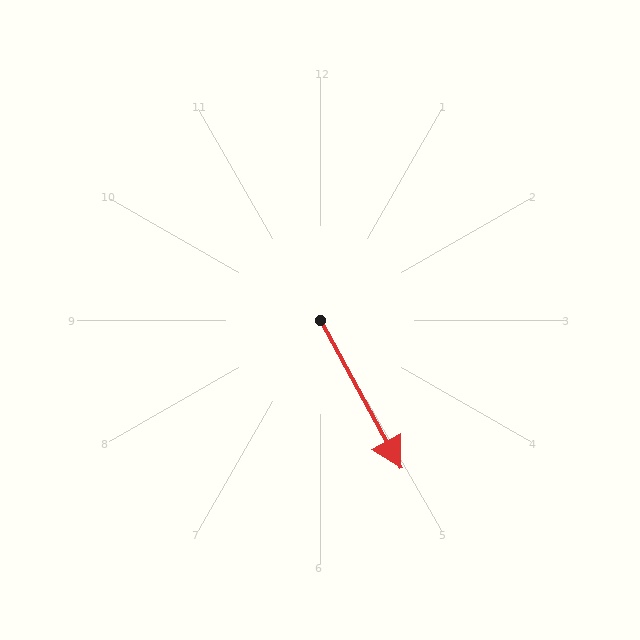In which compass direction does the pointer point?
Southeast.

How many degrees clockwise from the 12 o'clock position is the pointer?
Approximately 151 degrees.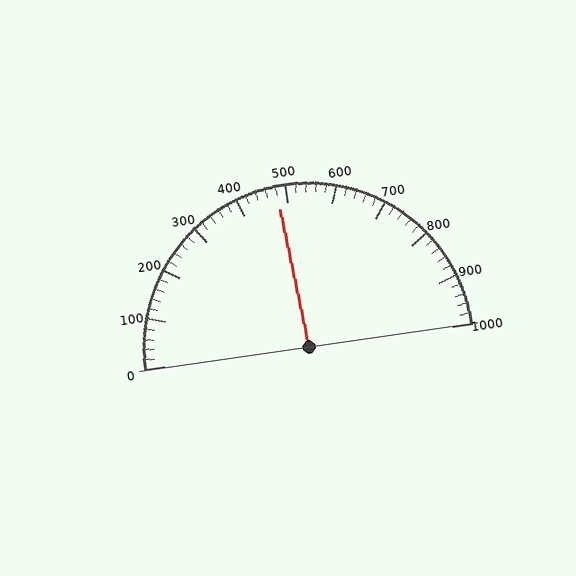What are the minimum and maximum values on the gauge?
The gauge ranges from 0 to 1000.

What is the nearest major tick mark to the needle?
The nearest major tick mark is 500.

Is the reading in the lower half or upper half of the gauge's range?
The reading is in the lower half of the range (0 to 1000).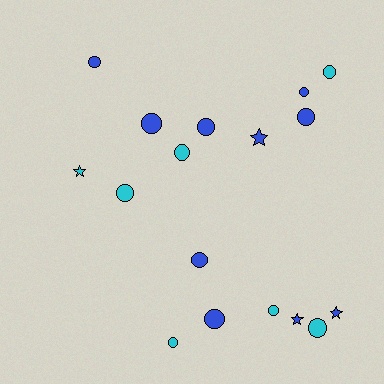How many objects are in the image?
There are 17 objects.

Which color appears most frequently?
Blue, with 10 objects.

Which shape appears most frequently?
Circle, with 13 objects.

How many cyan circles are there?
There are 6 cyan circles.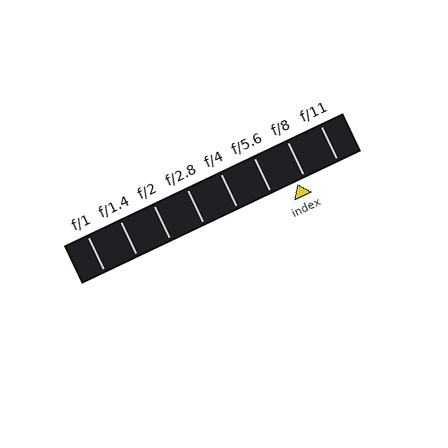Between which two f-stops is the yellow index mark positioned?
The index mark is between f/5.6 and f/8.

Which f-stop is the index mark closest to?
The index mark is closest to f/8.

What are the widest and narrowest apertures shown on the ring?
The widest aperture shown is f/1 and the narrowest is f/11.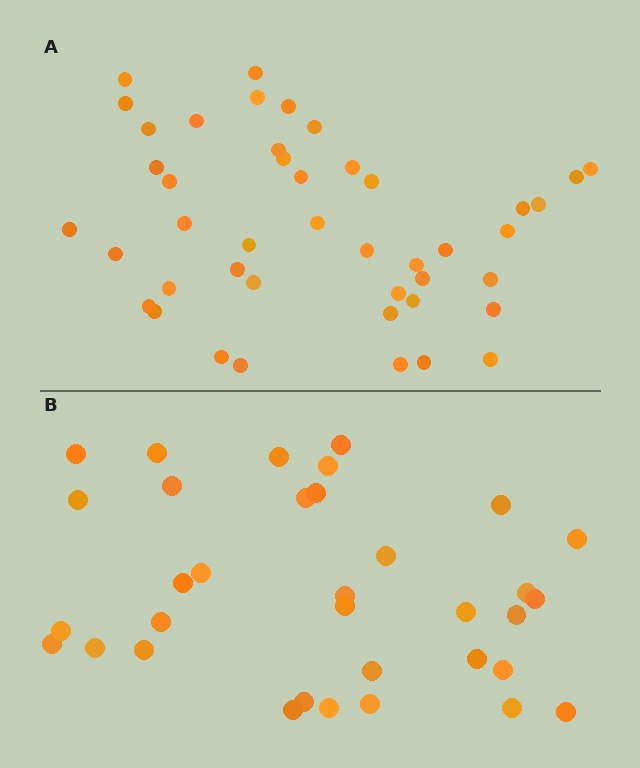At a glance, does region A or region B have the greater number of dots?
Region A (the top region) has more dots.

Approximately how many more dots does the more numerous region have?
Region A has roughly 10 or so more dots than region B.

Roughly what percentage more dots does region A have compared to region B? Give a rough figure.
About 30% more.